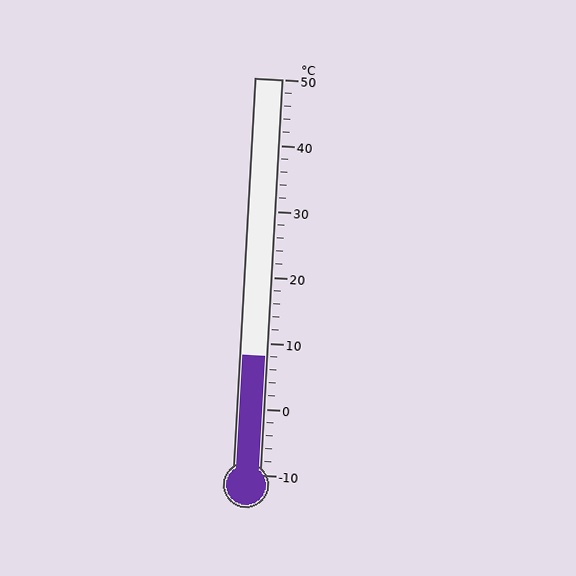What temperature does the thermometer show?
The thermometer shows approximately 8°C.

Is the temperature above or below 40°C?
The temperature is below 40°C.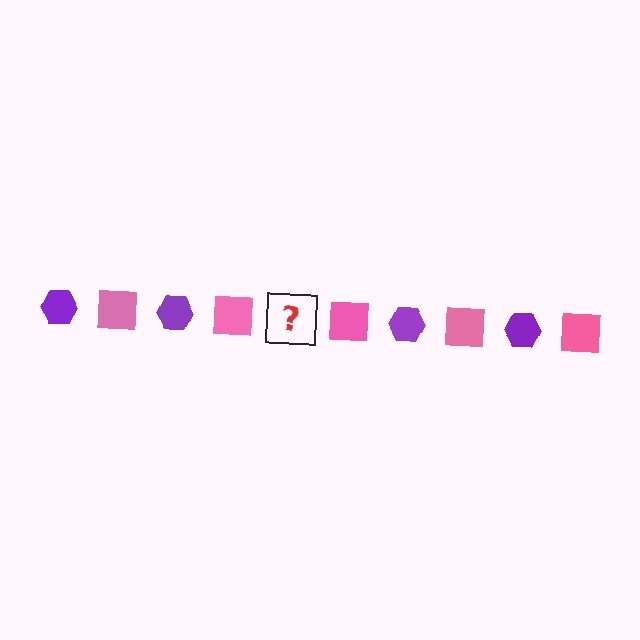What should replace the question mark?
The question mark should be replaced with a purple hexagon.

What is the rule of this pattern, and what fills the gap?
The rule is that the pattern alternates between purple hexagon and pink square. The gap should be filled with a purple hexagon.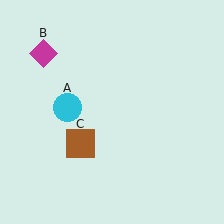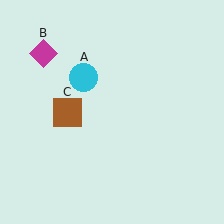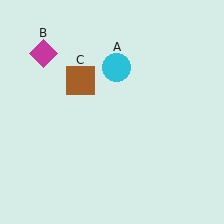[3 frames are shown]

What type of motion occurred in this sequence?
The cyan circle (object A), brown square (object C) rotated clockwise around the center of the scene.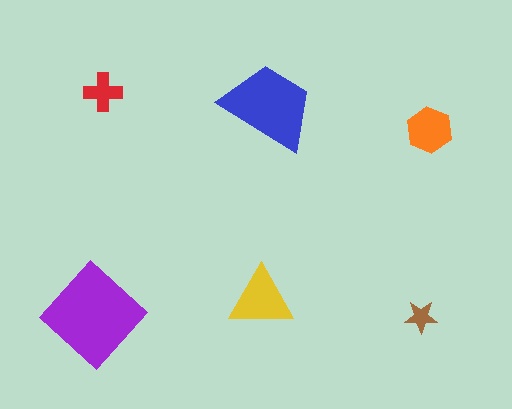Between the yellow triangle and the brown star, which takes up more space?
The yellow triangle.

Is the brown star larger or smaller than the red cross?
Smaller.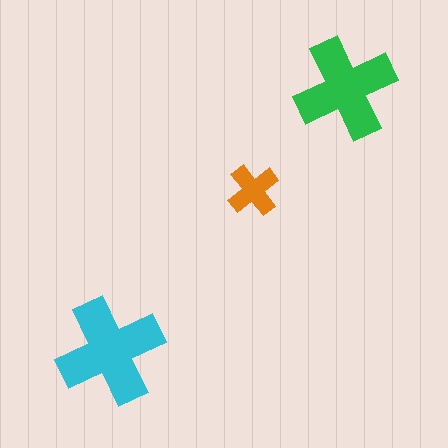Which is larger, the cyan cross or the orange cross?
The cyan one.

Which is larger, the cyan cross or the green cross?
The cyan one.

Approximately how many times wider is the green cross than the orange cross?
About 2 times wider.